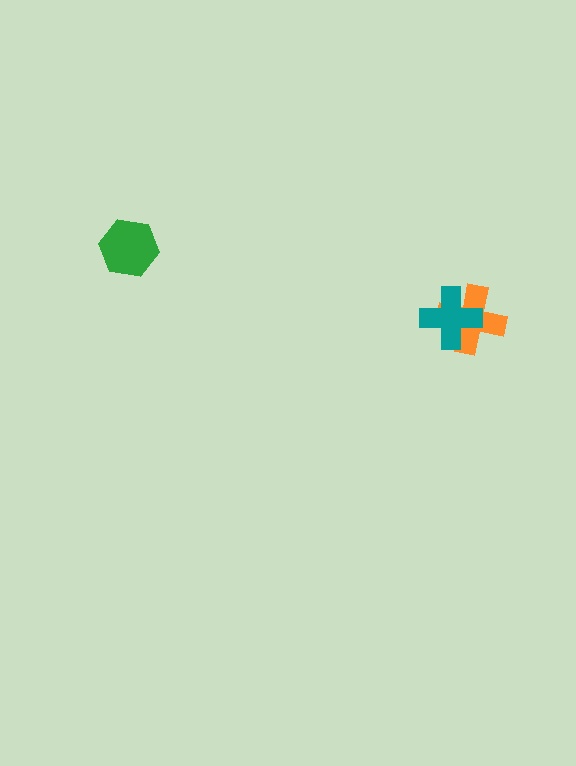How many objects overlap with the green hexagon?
0 objects overlap with the green hexagon.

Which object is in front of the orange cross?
The teal cross is in front of the orange cross.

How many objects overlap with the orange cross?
1 object overlaps with the orange cross.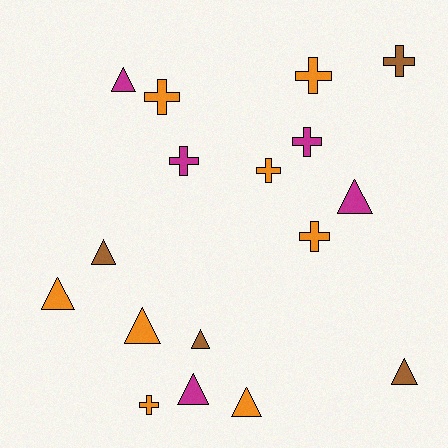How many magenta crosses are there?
There are 2 magenta crosses.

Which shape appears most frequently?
Triangle, with 9 objects.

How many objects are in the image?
There are 17 objects.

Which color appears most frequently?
Orange, with 8 objects.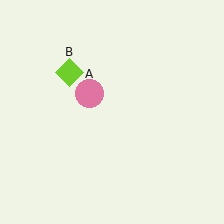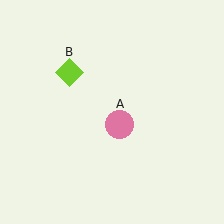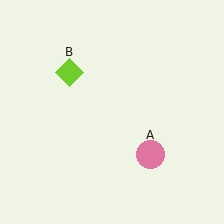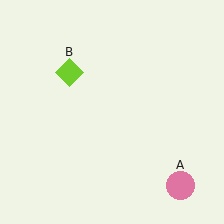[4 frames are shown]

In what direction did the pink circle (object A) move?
The pink circle (object A) moved down and to the right.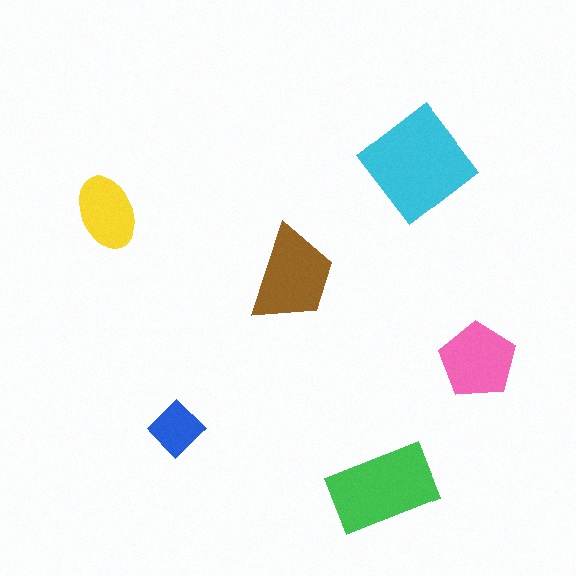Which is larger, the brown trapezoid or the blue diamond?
The brown trapezoid.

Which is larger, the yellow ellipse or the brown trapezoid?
The brown trapezoid.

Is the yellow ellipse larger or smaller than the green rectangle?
Smaller.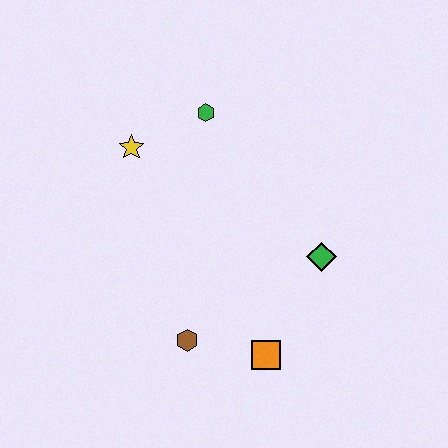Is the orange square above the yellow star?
No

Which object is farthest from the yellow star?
The orange square is farthest from the yellow star.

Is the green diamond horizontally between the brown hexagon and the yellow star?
No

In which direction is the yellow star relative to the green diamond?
The yellow star is to the left of the green diamond.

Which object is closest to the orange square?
The brown hexagon is closest to the orange square.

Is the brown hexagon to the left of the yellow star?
No